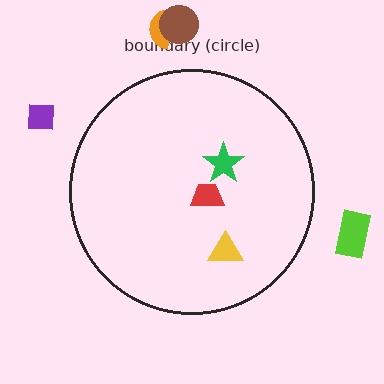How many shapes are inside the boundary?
3 inside, 4 outside.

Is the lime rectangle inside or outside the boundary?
Outside.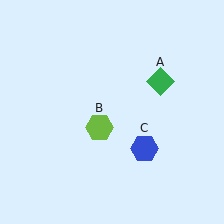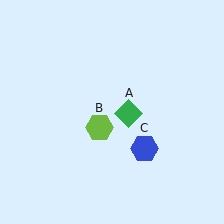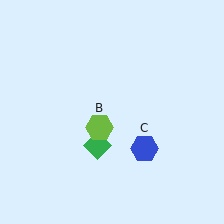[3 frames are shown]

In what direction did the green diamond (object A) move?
The green diamond (object A) moved down and to the left.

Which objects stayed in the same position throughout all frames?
Lime hexagon (object B) and blue hexagon (object C) remained stationary.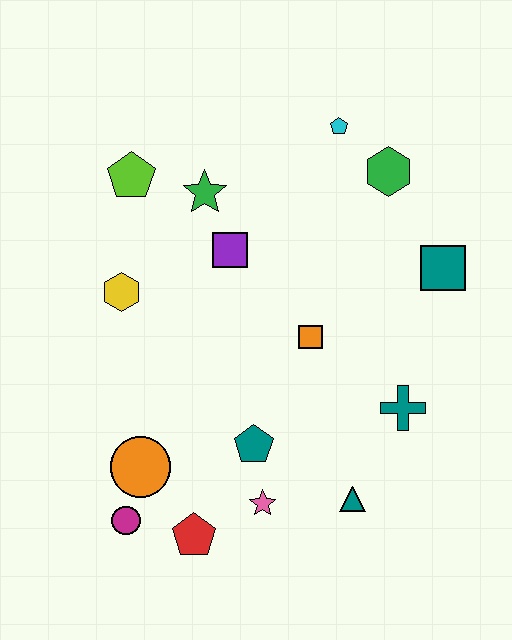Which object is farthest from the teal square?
The magenta circle is farthest from the teal square.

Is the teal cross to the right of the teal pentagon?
Yes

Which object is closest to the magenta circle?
The orange circle is closest to the magenta circle.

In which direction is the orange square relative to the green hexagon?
The orange square is below the green hexagon.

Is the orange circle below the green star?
Yes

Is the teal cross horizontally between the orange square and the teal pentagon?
No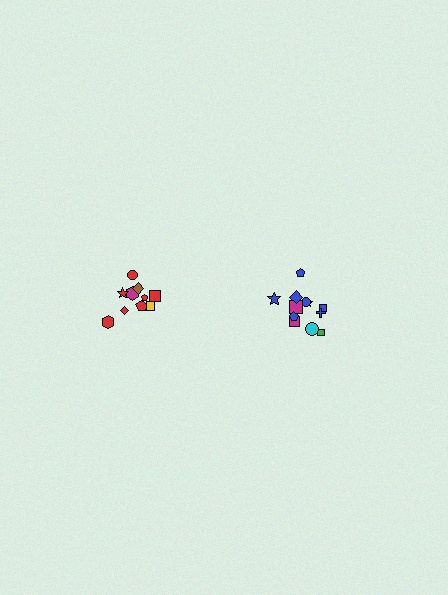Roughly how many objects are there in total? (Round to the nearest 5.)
Roughly 20 objects in total.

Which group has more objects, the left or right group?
The right group.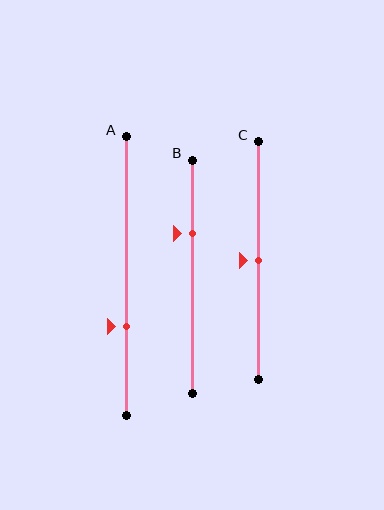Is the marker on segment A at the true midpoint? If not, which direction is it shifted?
No, the marker on segment A is shifted downward by about 18% of the segment length.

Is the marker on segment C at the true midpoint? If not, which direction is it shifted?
Yes, the marker on segment C is at the true midpoint.